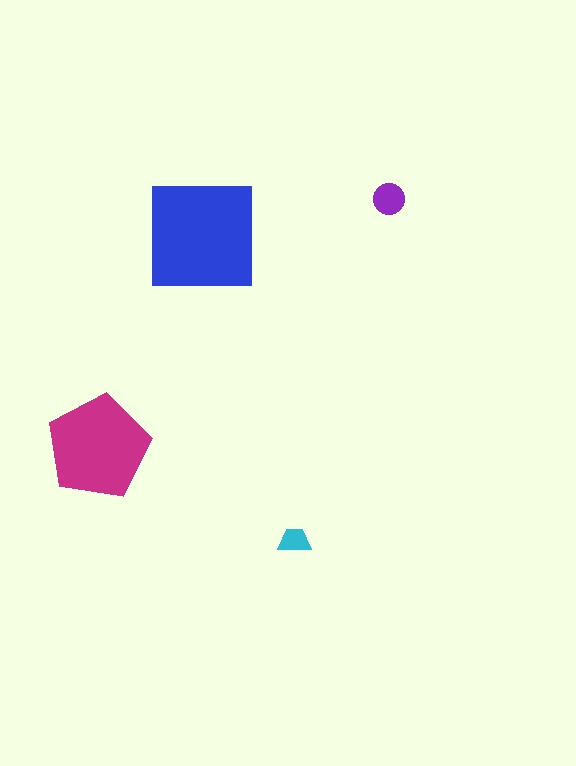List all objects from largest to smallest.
The blue square, the magenta pentagon, the purple circle, the cyan trapezoid.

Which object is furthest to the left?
The magenta pentagon is leftmost.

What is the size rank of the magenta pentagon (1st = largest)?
2nd.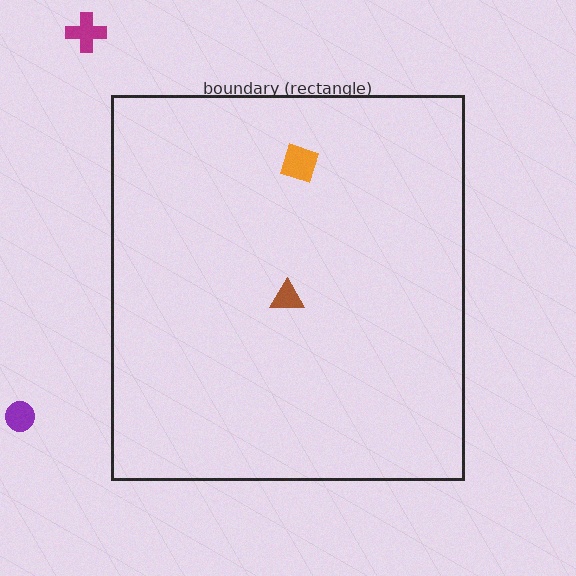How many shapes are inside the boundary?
2 inside, 2 outside.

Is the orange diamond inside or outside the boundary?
Inside.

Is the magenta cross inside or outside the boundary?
Outside.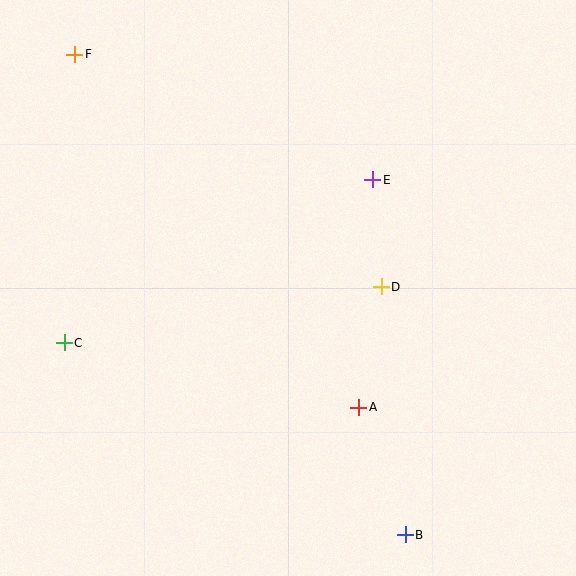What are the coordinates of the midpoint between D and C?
The midpoint between D and C is at (223, 315).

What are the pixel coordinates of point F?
Point F is at (75, 54).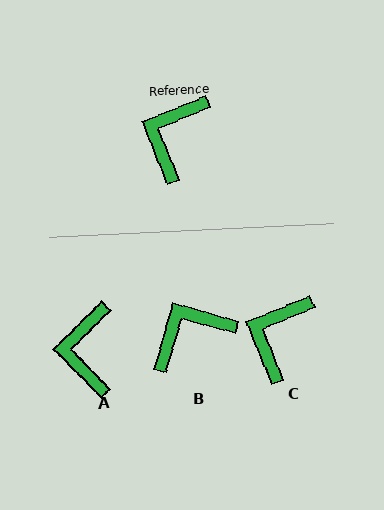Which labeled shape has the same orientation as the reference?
C.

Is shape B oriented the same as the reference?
No, it is off by about 38 degrees.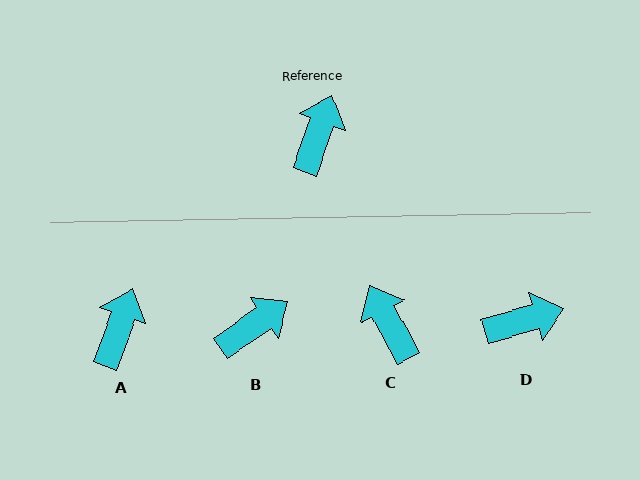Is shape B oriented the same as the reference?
No, it is off by about 36 degrees.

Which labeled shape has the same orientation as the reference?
A.